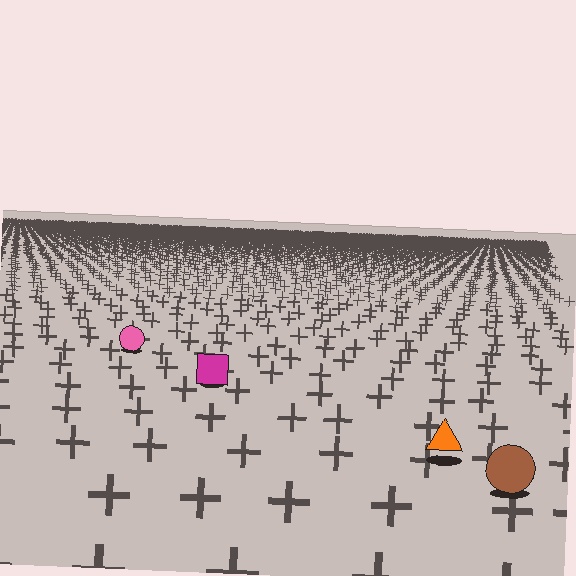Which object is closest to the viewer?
The brown circle is closest. The texture marks near it are larger and more spread out.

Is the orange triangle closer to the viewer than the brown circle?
No. The brown circle is closer — you can tell from the texture gradient: the ground texture is coarser near it.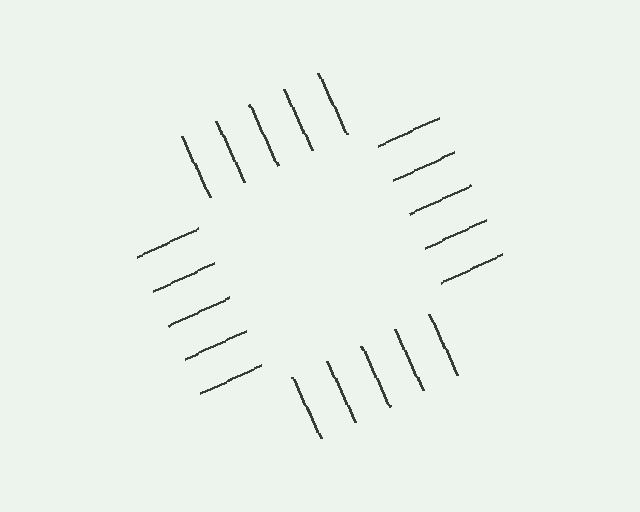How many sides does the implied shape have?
4 sides — the line-ends trace a square.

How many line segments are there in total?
20 — 5 along each of the 4 edges.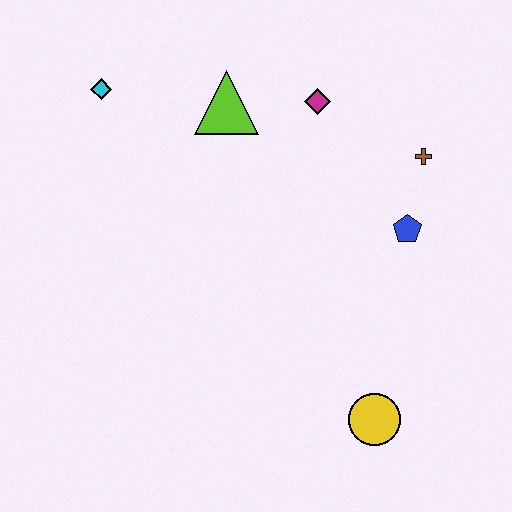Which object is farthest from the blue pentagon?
The cyan diamond is farthest from the blue pentagon.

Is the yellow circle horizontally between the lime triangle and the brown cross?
Yes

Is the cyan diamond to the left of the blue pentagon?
Yes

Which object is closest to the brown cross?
The blue pentagon is closest to the brown cross.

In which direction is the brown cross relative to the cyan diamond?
The brown cross is to the right of the cyan diamond.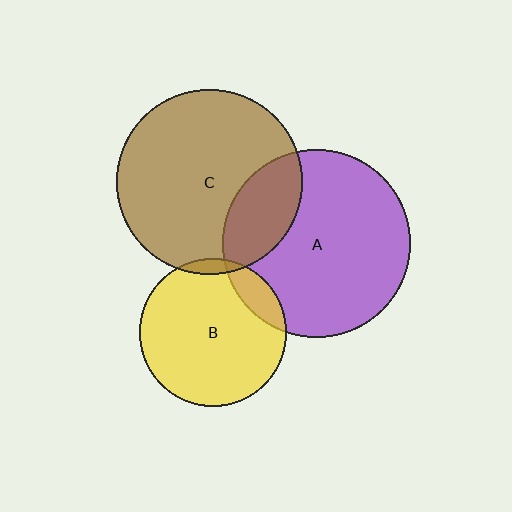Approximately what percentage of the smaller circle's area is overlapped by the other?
Approximately 25%.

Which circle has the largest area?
Circle A (purple).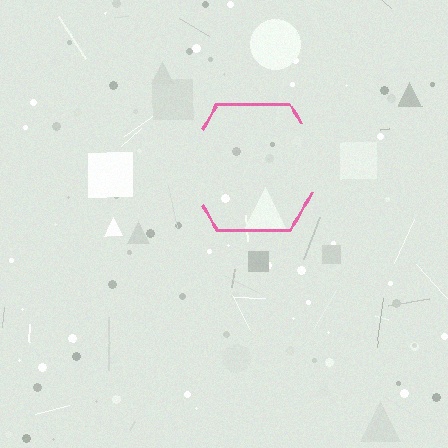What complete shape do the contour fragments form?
The contour fragments form a hexagon.